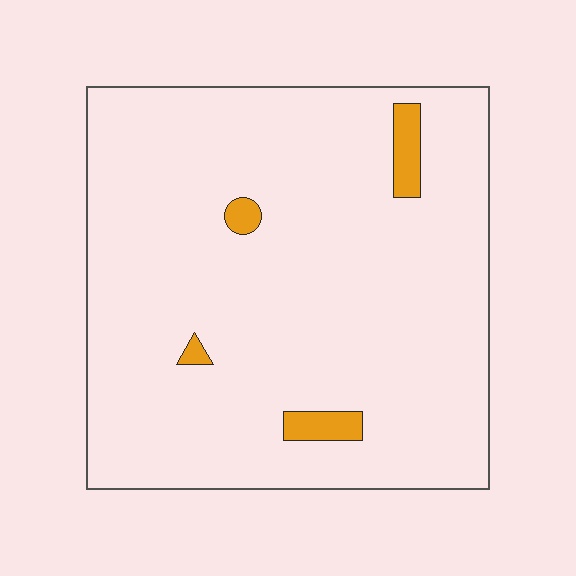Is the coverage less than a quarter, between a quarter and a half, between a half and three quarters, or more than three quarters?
Less than a quarter.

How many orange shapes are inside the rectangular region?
4.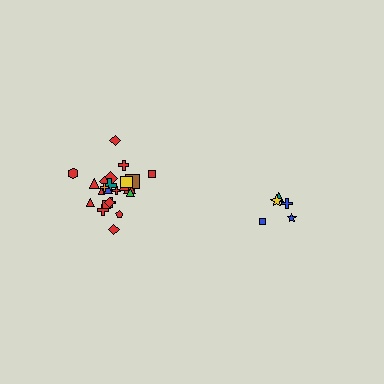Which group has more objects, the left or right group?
The left group.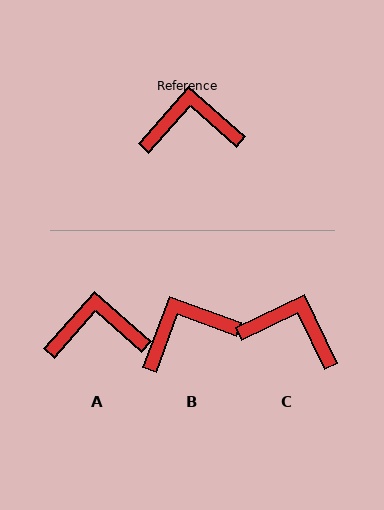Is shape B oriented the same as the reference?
No, it is off by about 21 degrees.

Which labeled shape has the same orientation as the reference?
A.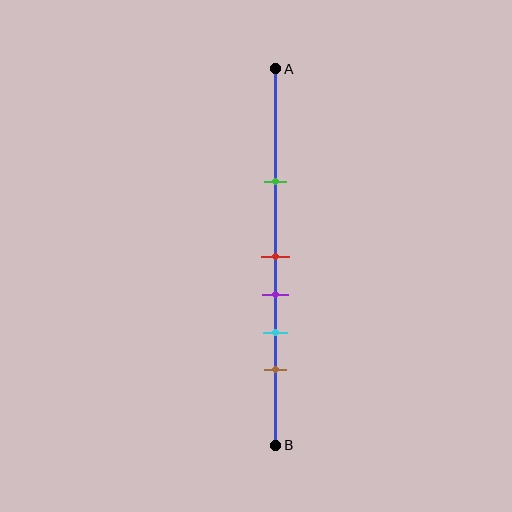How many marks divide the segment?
There are 5 marks dividing the segment.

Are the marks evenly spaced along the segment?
No, the marks are not evenly spaced.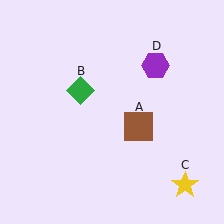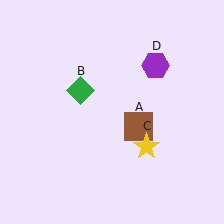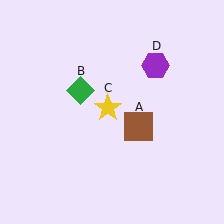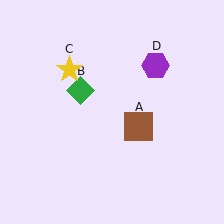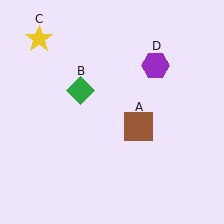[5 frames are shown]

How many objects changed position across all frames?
1 object changed position: yellow star (object C).